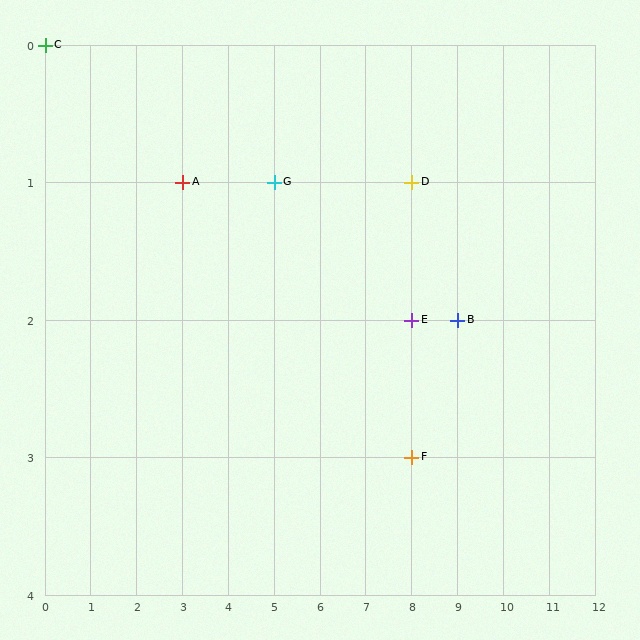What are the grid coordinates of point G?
Point G is at grid coordinates (5, 1).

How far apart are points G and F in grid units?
Points G and F are 3 columns and 2 rows apart (about 3.6 grid units diagonally).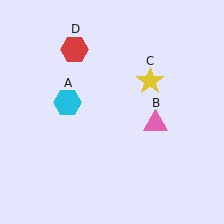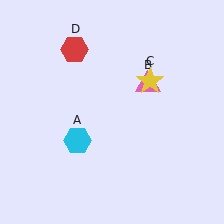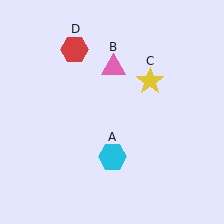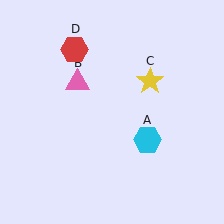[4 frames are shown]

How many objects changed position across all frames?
2 objects changed position: cyan hexagon (object A), pink triangle (object B).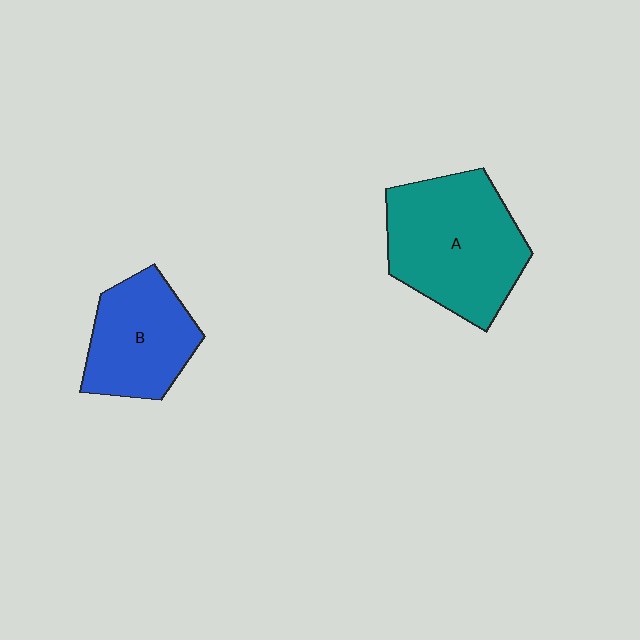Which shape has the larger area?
Shape A (teal).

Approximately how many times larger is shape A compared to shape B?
Approximately 1.4 times.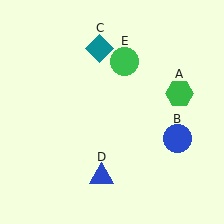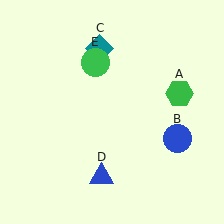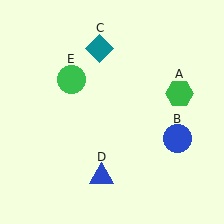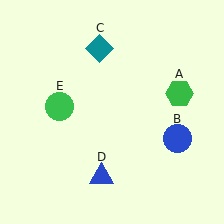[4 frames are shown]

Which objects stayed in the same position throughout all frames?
Green hexagon (object A) and blue circle (object B) and teal diamond (object C) and blue triangle (object D) remained stationary.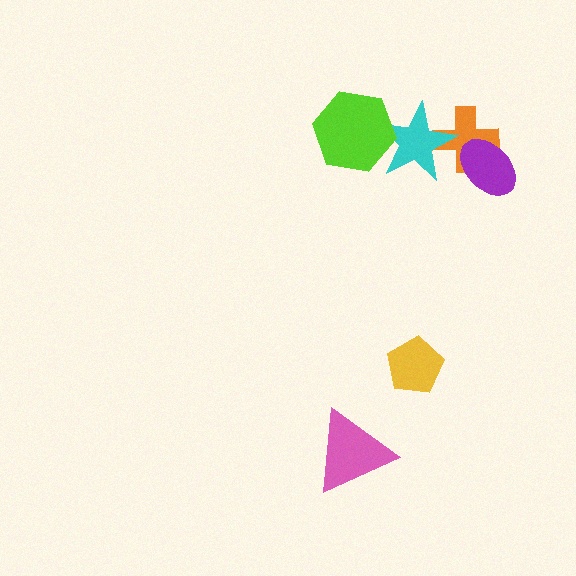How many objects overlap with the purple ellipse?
1 object overlaps with the purple ellipse.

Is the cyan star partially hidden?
Yes, it is partially covered by another shape.